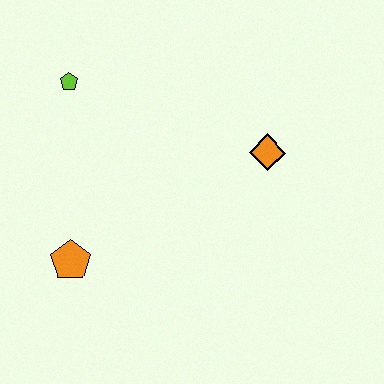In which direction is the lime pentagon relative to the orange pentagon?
The lime pentagon is above the orange pentagon.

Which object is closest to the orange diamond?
The lime pentagon is closest to the orange diamond.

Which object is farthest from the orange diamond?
The orange pentagon is farthest from the orange diamond.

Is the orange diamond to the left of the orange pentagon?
No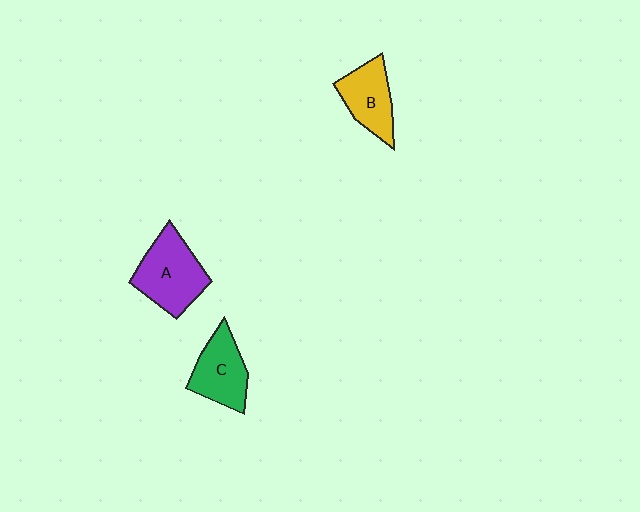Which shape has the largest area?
Shape A (purple).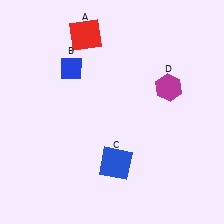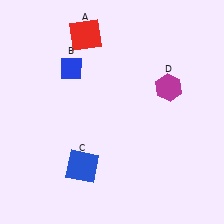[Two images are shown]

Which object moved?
The blue square (C) moved left.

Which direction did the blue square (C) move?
The blue square (C) moved left.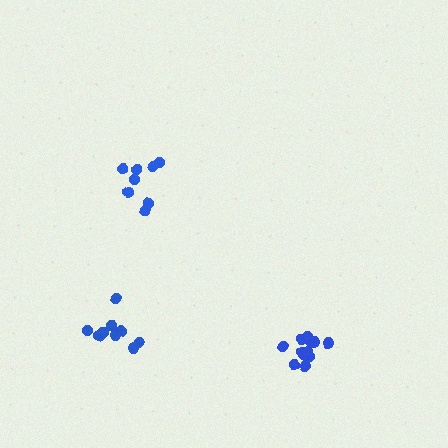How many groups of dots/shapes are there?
There are 3 groups.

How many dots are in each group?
Group 1: 8 dots, Group 2: 10 dots, Group 3: 12 dots (30 total).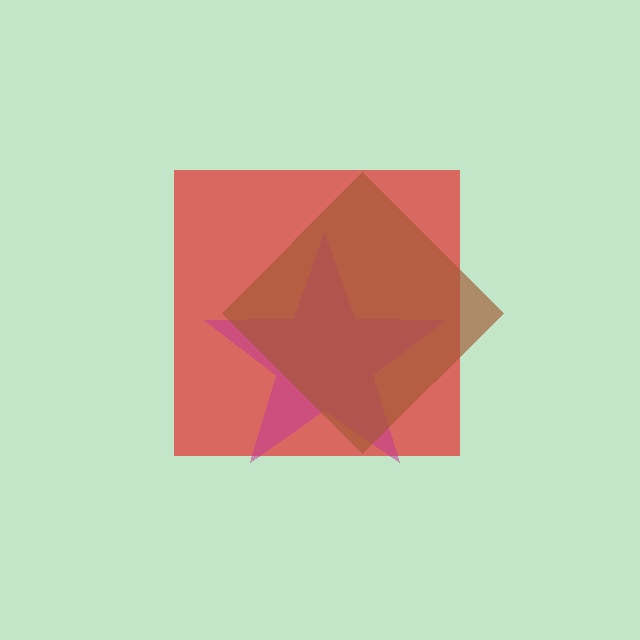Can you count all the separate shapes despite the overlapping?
Yes, there are 3 separate shapes.